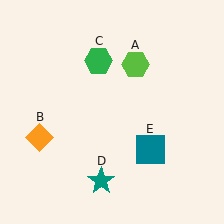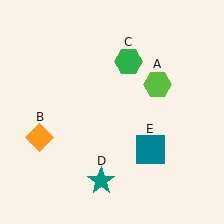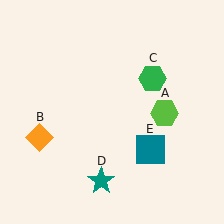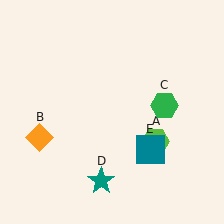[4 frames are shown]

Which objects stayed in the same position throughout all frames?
Orange diamond (object B) and teal star (object D) and teal square (object E) remained stationary.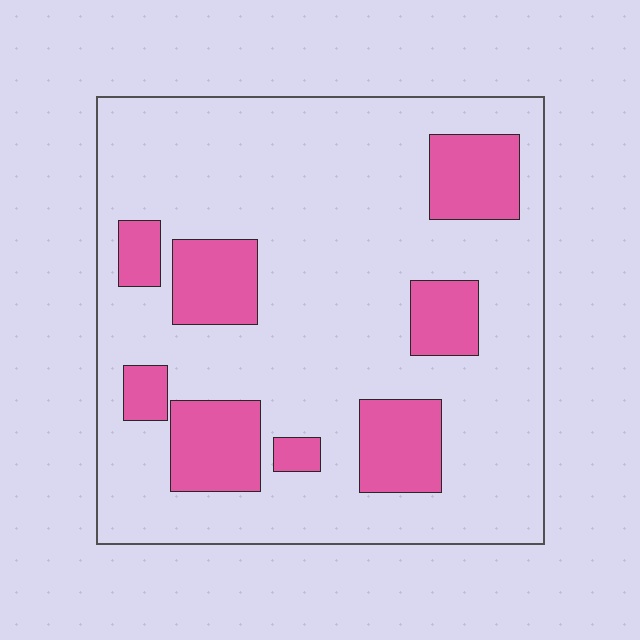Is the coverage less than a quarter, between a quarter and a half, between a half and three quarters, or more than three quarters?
Less than a quarter.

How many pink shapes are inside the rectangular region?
8.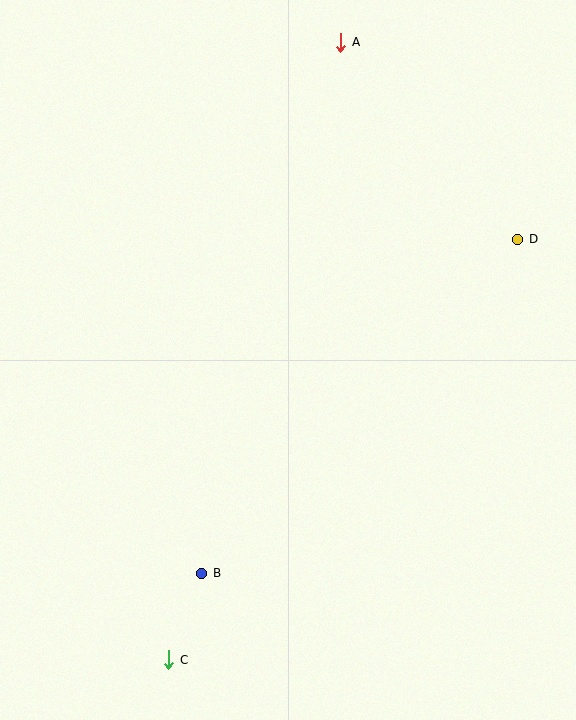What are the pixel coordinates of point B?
Point B is at (202, 573).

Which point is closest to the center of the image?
Point B at (202, 573) is closest to the center.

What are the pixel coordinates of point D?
Point D is at (518, 239).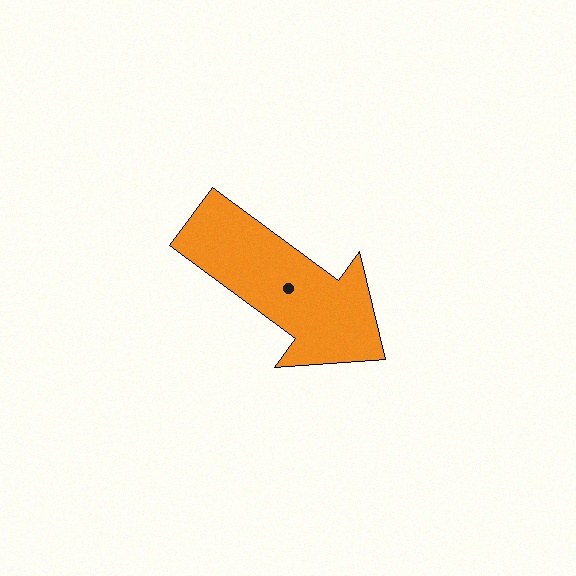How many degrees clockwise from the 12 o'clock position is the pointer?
Approximately 126 degrees.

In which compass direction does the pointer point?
Southeast.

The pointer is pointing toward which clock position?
Roughly 4 o'clock.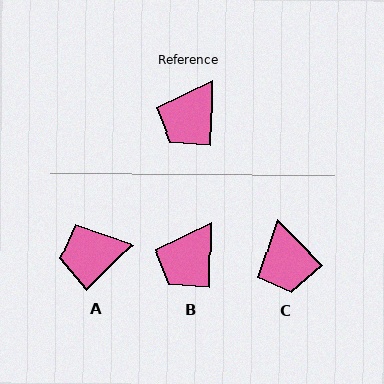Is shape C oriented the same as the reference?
No, it is off by about 46 degrees.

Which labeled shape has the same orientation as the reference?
B.